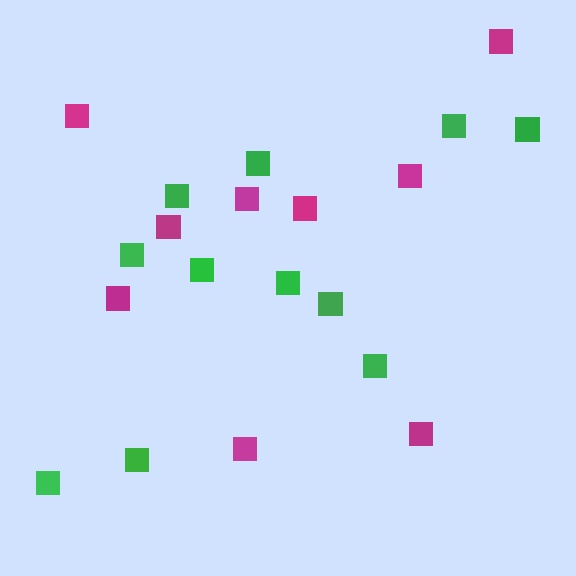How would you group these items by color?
There are 2 groups: one group of green squares (11) and one group of magenta squares (9).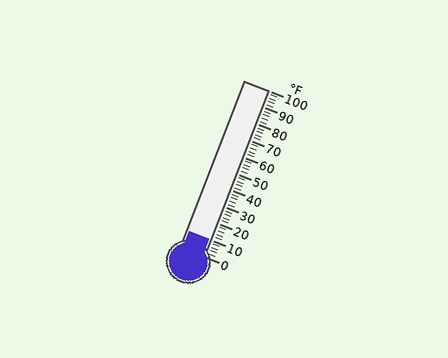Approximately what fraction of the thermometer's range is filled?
The thermometer is filled to approximately 10% of its range.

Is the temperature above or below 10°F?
The temperature is at 10°F.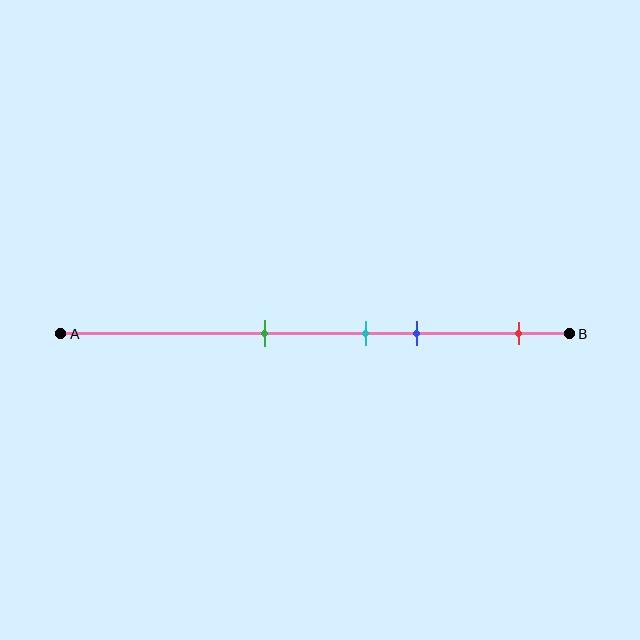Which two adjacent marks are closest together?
The cyan and blue marks are the closest adjacent pair.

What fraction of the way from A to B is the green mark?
The green mark is approximately 40% (0.4) of the way from A to B.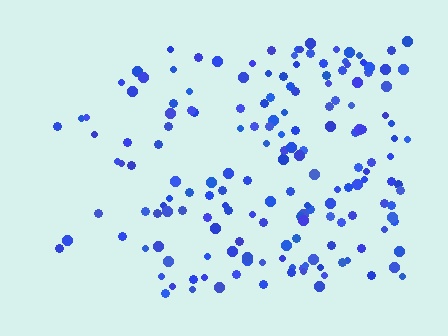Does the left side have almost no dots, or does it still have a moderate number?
Still a moderate number, just noticeably fewer than the right.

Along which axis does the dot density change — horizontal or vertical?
Horizontal.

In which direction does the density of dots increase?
From left to right, with the right side densest.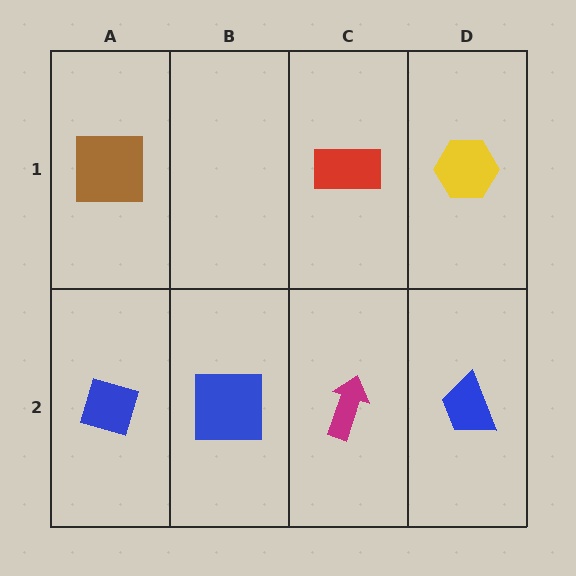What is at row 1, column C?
A red rectangle.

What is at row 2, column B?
A blue square.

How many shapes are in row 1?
3 shapes.